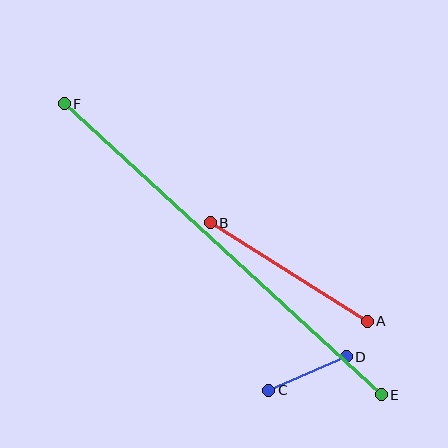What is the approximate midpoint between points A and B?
The midpoint is at approximately (289, 272) pixels.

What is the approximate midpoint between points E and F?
The midpoint is at approximately (223, 249) pixels.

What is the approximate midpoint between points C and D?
The midpoint is at approximately (307, 373) pixels.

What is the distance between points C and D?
The distance is approximately 84 pixels.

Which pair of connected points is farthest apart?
Points E and F are farthest apart.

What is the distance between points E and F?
The distance is approximately 430 pixels.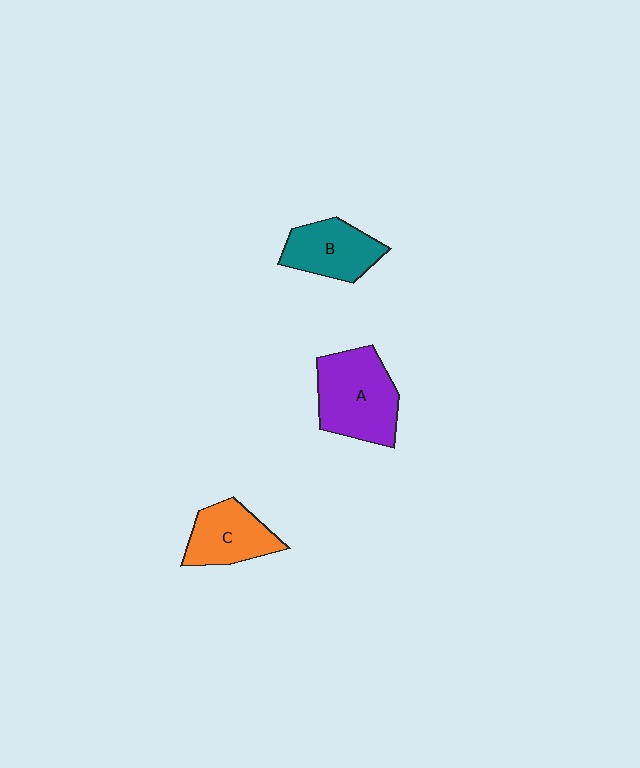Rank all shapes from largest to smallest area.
From largest to smallest: A (purple), B (teal), C (orange).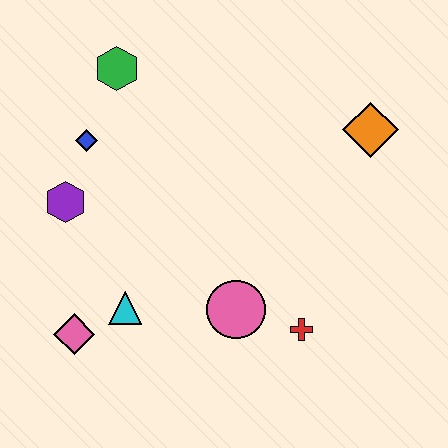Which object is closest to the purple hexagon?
The blue diamond is closest to the purple hexagon.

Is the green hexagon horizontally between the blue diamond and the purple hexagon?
No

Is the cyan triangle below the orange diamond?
Yes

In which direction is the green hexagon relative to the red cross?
The green hexagon is above the red cross.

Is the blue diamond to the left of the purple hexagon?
No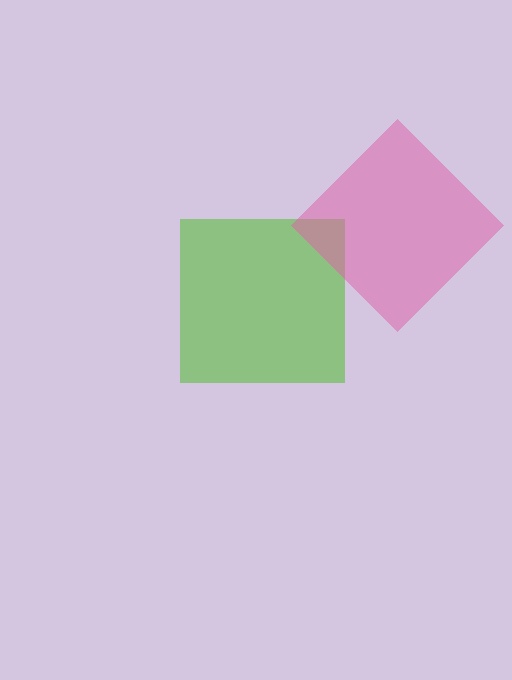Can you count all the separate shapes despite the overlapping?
Yes, there are 2 separate shapes.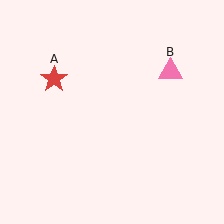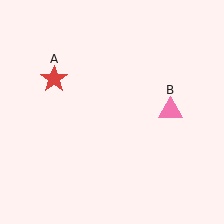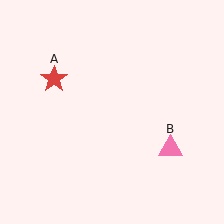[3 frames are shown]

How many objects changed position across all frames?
1 object changed position: pink triangle (object B).